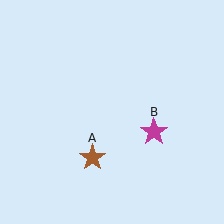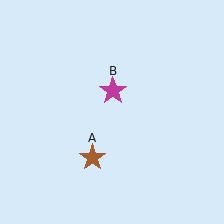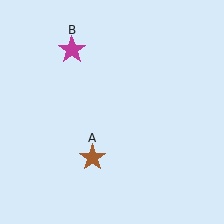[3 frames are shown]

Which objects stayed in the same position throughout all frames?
Brown star (object A) remained stationary.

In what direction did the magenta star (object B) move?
The magenta star (object B) moved up and to the left.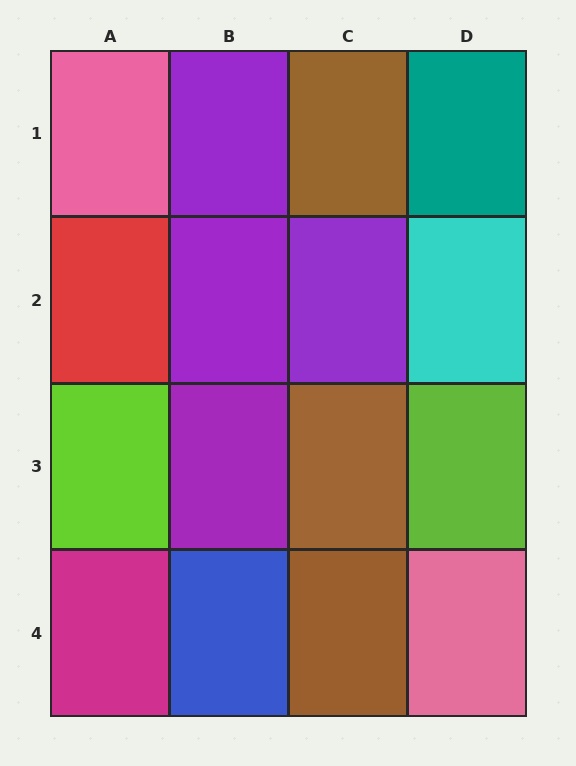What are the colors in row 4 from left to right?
Magenta, blue, brown, pink.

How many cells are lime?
2 cells are lime.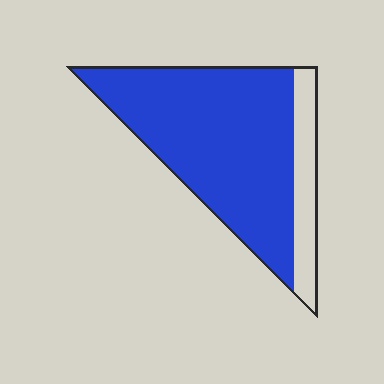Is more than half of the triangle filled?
Yes.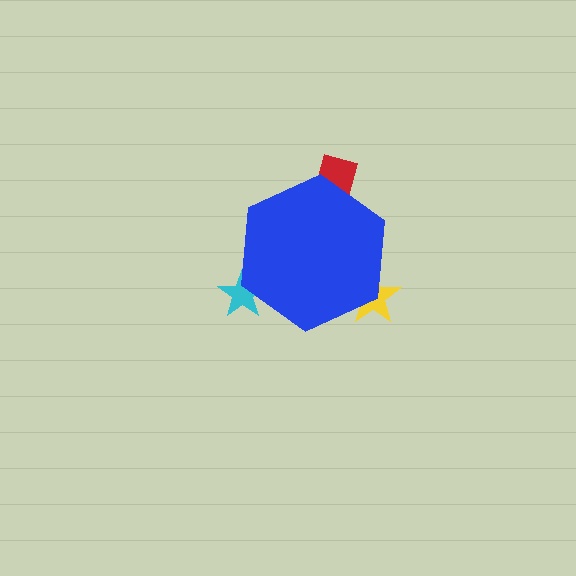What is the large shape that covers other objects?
A blue hexagon.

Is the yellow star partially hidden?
Yes, the yellow star is partially hidden behind the blue hexagon.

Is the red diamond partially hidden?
Yes, the red diamond is partially hidden behind the blue hexagon.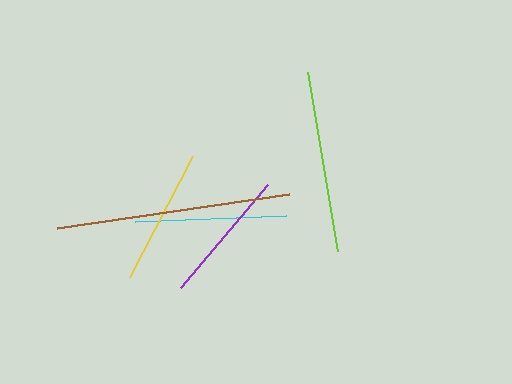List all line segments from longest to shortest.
From longest to shortest: brown, lime, cyan, yellow, purple.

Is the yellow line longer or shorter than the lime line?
The lime line is longer than the yellow line.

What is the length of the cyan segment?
The cyan segment is approximately 151 pixels long.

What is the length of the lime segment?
The lime segment is approximately 181 pixels long.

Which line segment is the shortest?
The purple line is the shortest at approximately 135 pixels.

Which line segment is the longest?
The brown line is the longest at approximately 235 pixels.